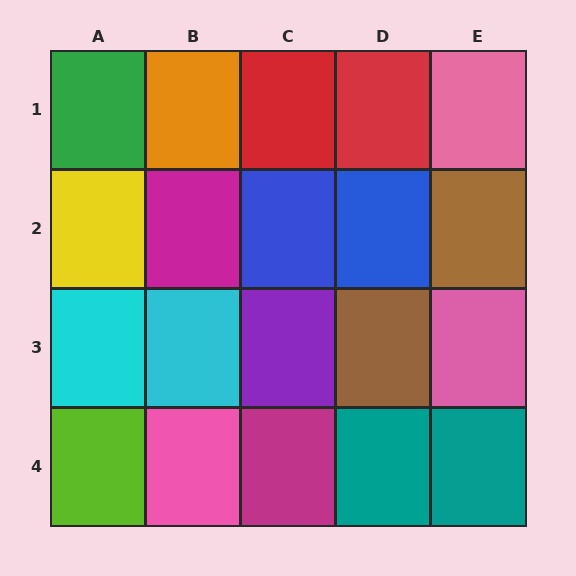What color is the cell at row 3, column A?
Cyan.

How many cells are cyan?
2 cells are cyan.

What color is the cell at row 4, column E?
Teal.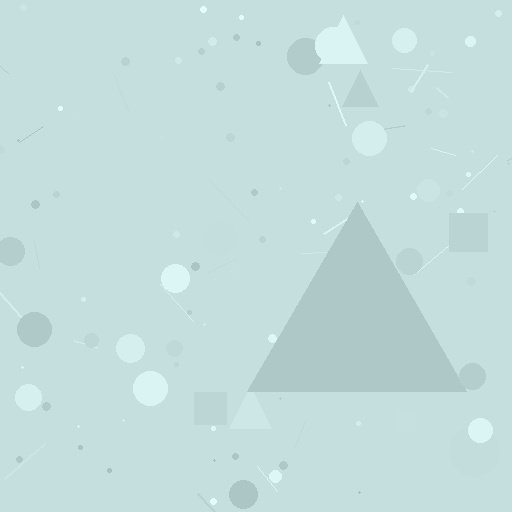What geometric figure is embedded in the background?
A triangle is embedded in the background.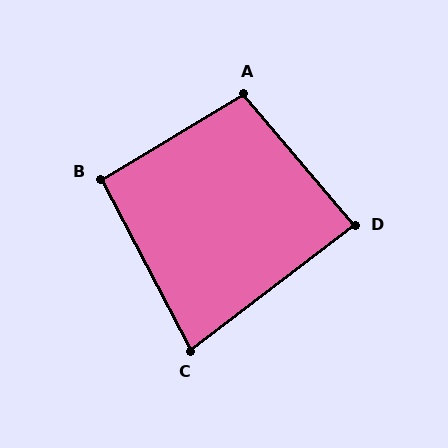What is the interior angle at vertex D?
Approximately 87 degrees (approximately right).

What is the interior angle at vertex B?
Approximately 93 degrees (approximately right).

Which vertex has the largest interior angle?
A, at approximately 100 degrees.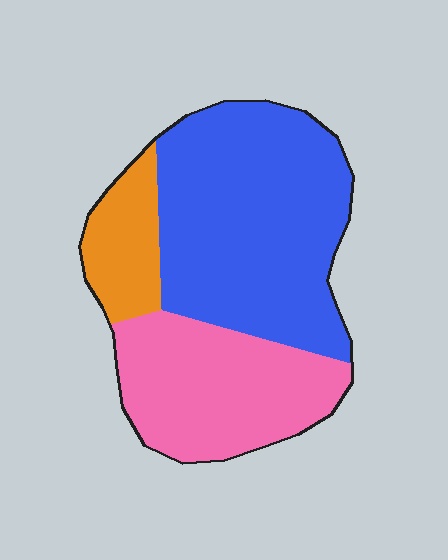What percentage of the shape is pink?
Pink takes up about one third (1/3) of the shape.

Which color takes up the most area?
Blue, at roughly 55%.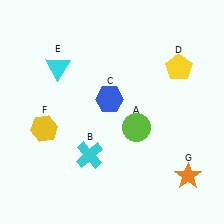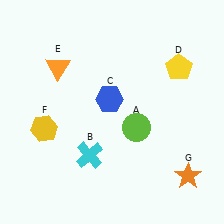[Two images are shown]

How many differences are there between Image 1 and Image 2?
There is 1 difference between the two images.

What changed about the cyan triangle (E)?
In Image 1, E is cyan. In Image 2, it changed to orange.